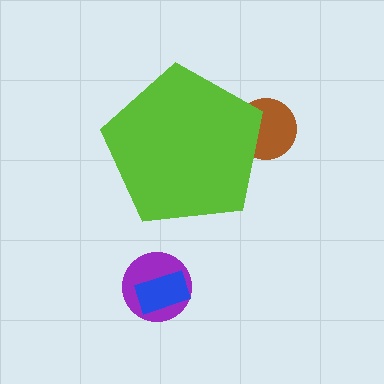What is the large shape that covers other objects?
A lime pentagon.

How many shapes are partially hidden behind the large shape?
1 shape is partially hidden.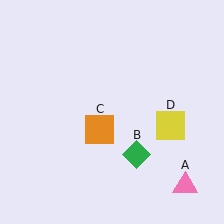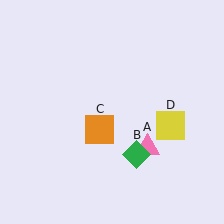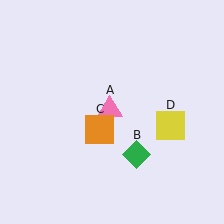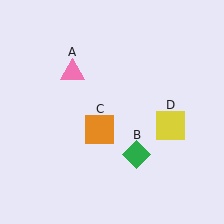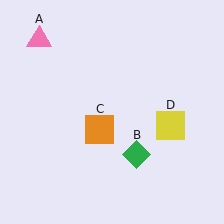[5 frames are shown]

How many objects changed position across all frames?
1 object changed position: pink triangle (object A).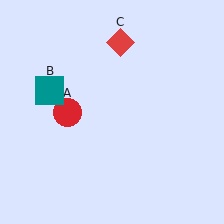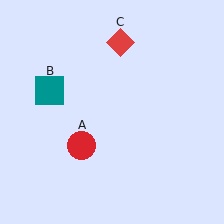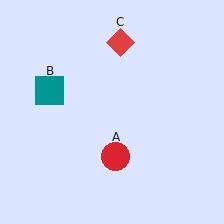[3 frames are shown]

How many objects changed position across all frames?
1 object changed position: red circle (object A).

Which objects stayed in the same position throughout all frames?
Teal square (object B) and red diamond (object C) remained stationary.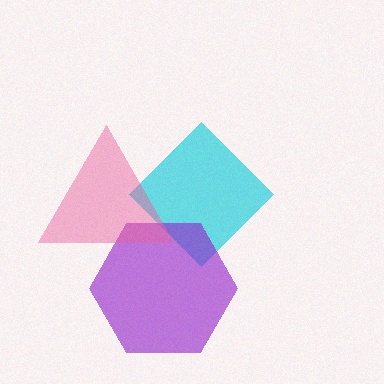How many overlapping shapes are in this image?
There are 3 overlapping shapes in the image.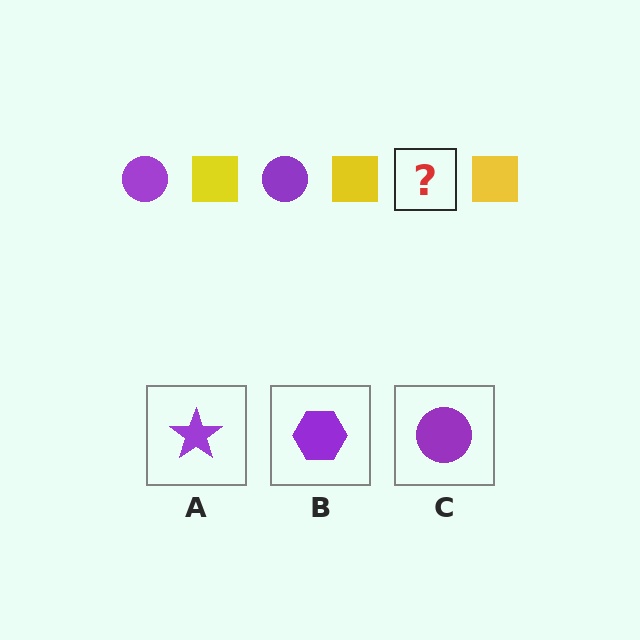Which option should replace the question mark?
Option C.